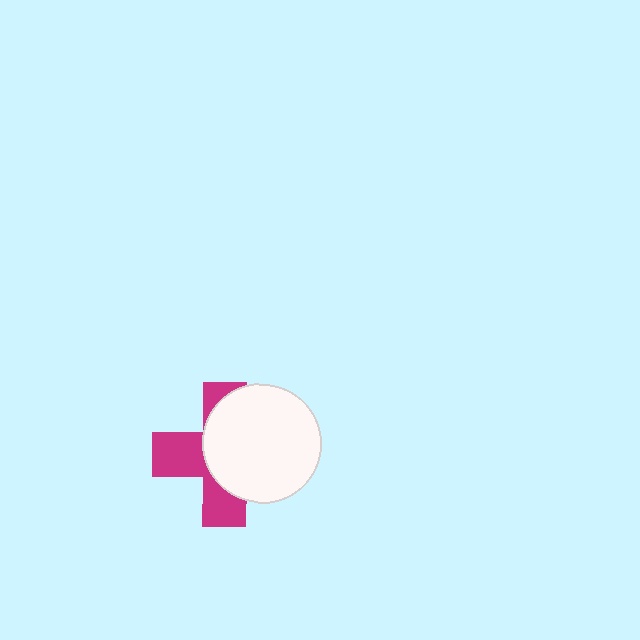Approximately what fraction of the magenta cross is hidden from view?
Roughly 56% of the magenta cross is hidden behind the white circle.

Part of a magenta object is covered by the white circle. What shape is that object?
It is a cross.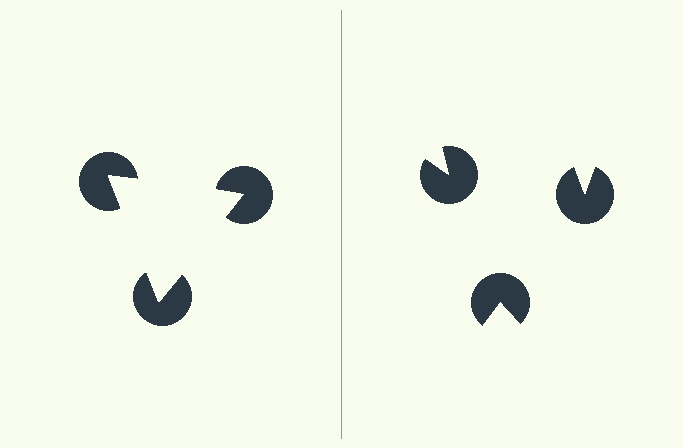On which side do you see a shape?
An illusory triangle appears on the left side. On the right side the wedge cuts are rotated, so no coherent shape forms.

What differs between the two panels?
The pac-man discs are positioned identically on both sides; only the wedge orientations differ. On the left they align to a triangle; on the right they are misaligned.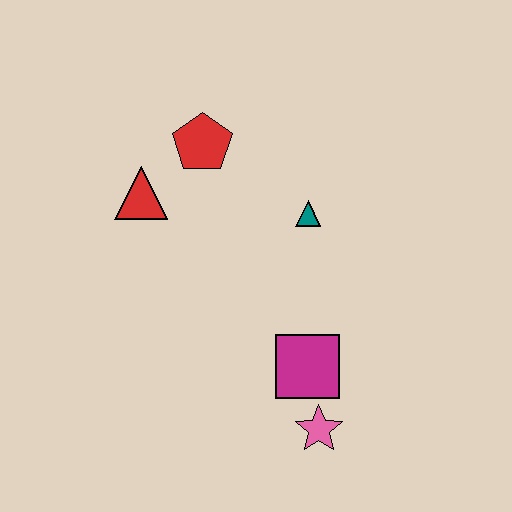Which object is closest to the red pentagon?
The red triangle is closest to the red pentagon.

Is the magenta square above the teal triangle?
No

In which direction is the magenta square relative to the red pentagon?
The magenta square is below the red pentagon.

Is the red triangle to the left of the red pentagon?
Yes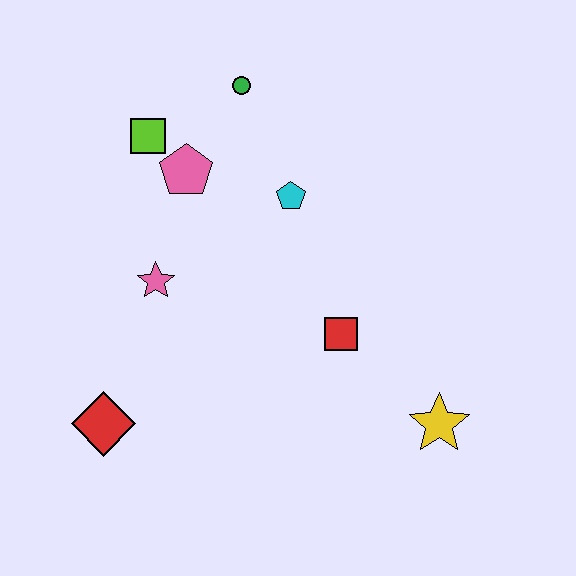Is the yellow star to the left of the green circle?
No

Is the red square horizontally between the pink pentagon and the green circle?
No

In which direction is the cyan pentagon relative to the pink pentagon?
The cyan pentagon is to the right of the pink pentagon.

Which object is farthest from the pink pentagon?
The yellow star is farthest from the pink pentagon.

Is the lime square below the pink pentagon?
No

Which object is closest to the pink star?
The pink pentagon is closest to the pink star.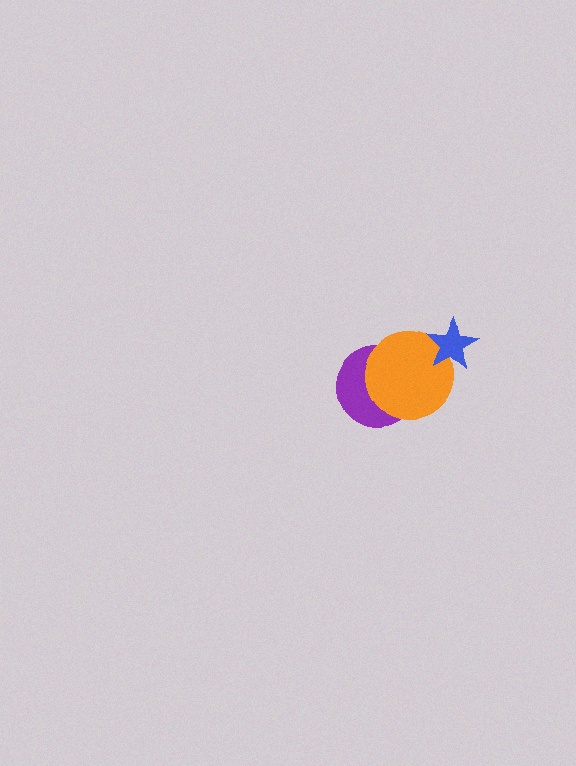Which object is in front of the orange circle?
The blue star is in front of the orange circle.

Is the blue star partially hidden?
No, no other shape covers it.